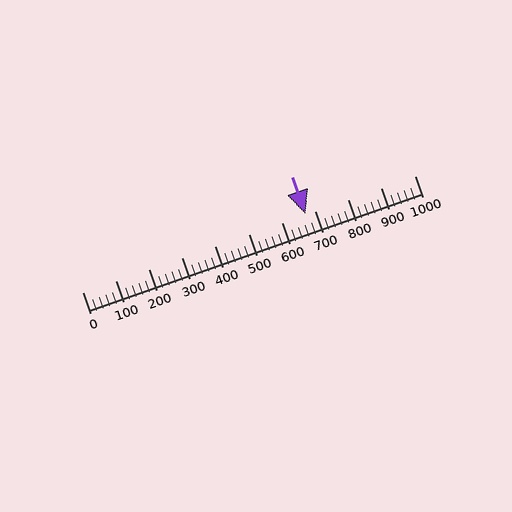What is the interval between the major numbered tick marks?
The major tick marks are spaced 100 units apart.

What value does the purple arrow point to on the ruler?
The purple arrow points to approximately 673.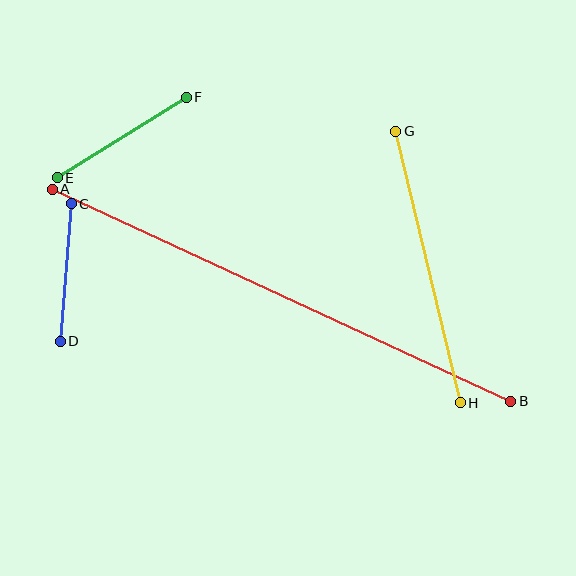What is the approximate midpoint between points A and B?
The midpoint is at approximately (281, 295) pixels.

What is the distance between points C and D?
The distance is approximately 138 pixels.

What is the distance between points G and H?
The distance is approximately 279 pixels.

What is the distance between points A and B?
The distance is approximately 506 pixels.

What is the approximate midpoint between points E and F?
The midpoint is at approximately (122, 138) pixels.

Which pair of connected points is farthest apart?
Points A and B are farthest apart.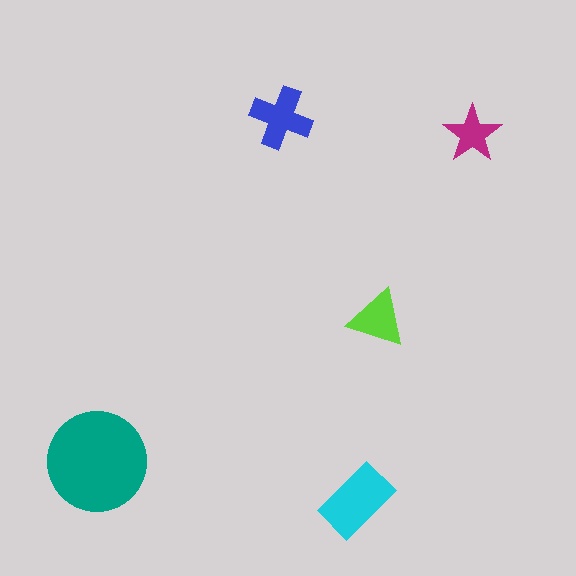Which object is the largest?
The teal circle.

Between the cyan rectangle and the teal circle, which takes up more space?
The teal circle.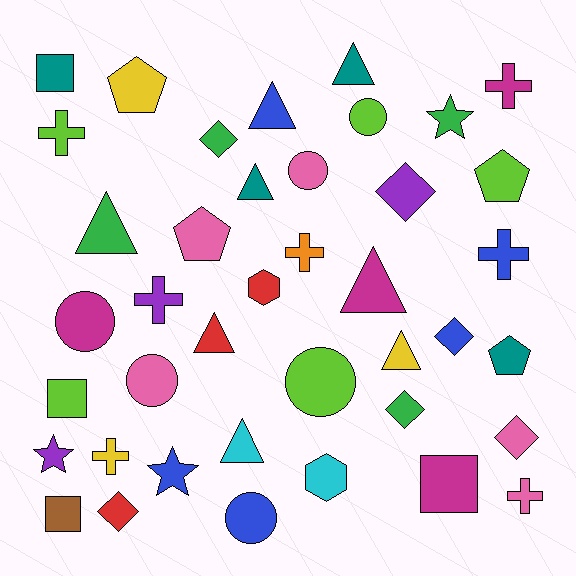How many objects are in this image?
There are 40 objects.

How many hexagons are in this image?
There are 2 hexagons.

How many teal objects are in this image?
There are 4 teal objects.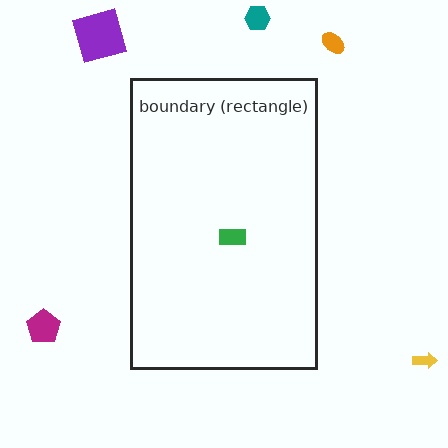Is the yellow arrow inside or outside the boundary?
Outside.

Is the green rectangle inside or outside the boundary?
Inside.